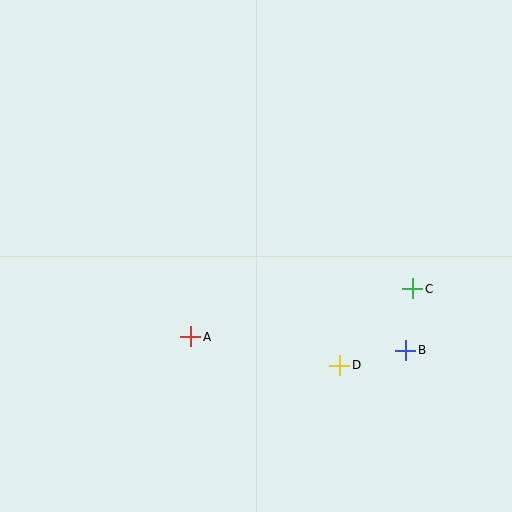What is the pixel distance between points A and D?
The distance between A and D is 152 pixels.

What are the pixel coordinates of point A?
Point A is at (191, 337).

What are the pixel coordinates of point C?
Point C is at (413, 289).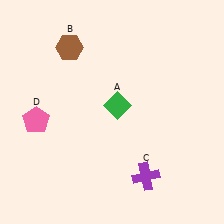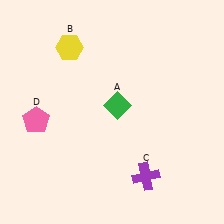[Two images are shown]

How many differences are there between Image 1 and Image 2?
There is 1 difference between the two images.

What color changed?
The hexagon (B) changed from brown in Image 1 to yellow in Image 2.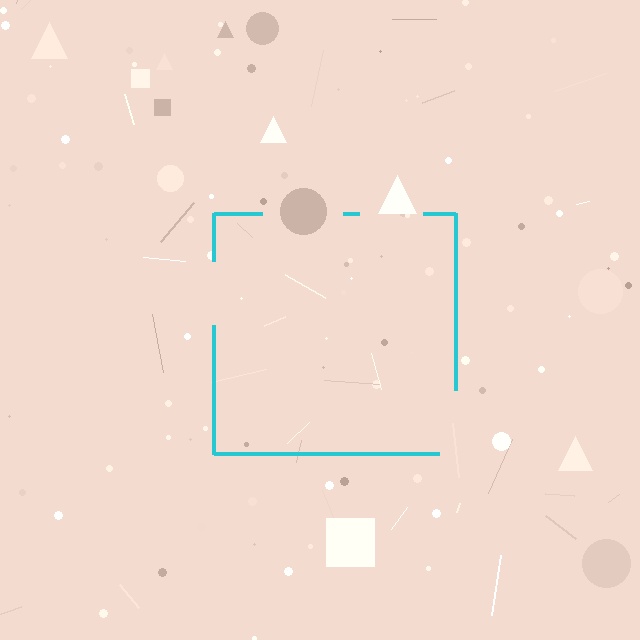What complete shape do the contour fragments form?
The contour fragments form a square.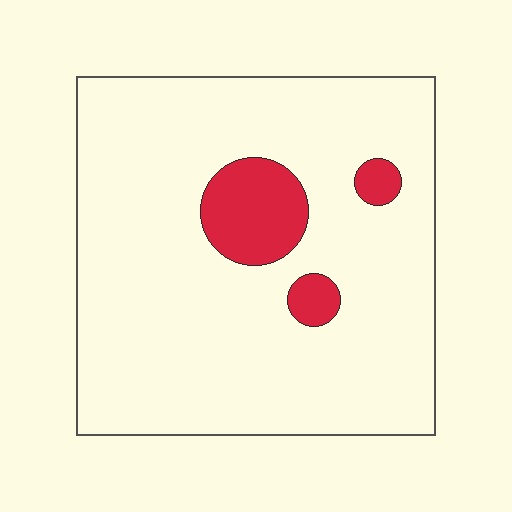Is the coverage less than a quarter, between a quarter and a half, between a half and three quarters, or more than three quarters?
Less than a quarter.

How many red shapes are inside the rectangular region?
3.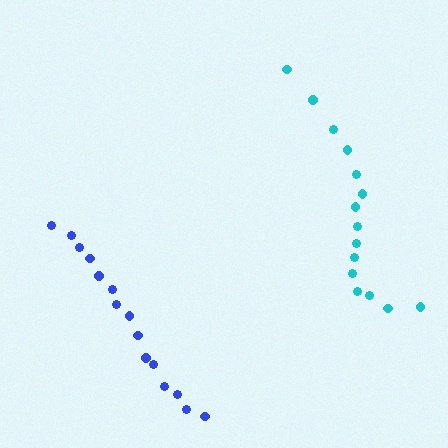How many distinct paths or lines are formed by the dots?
There are 2 distinct paths.